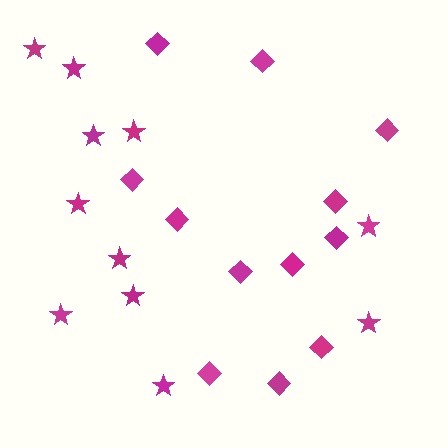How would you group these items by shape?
There are 2 groups: one group of diamonds (12) and one group of stars (11).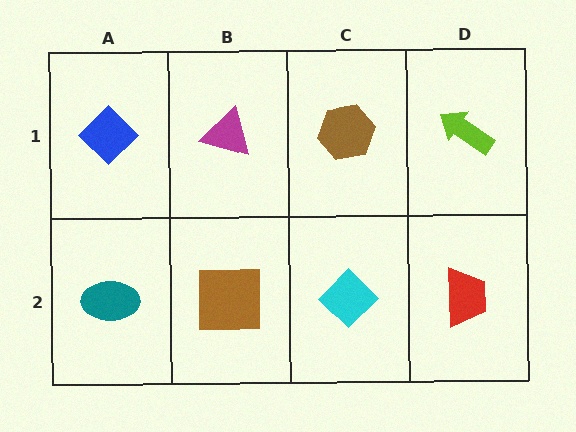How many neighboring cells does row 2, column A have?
2.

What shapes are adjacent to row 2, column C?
A brown hexagon (row 1, column C), a brown square (row 2, column B), a red trapezoid (row 2, column D).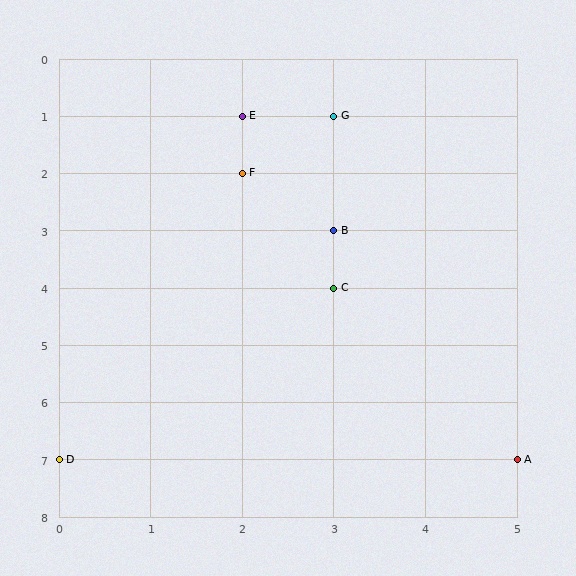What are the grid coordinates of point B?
Point B is at grid coordinates (3, 3).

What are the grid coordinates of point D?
Point D is at grid coordinates (0, 7).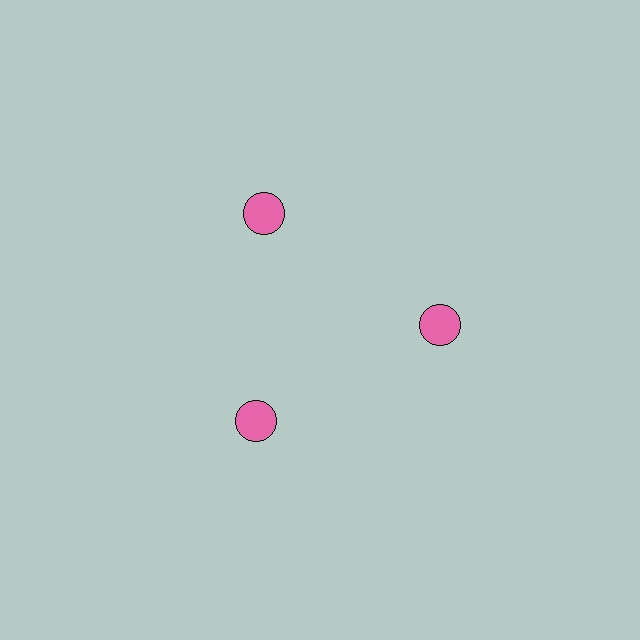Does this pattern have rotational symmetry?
Yes, this pattern has 3-fold rotational symmetry. It looks the same after rotating 120 degrees around the center.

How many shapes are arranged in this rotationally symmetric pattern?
There are 3 shapes, arranged in 3 groups of 1.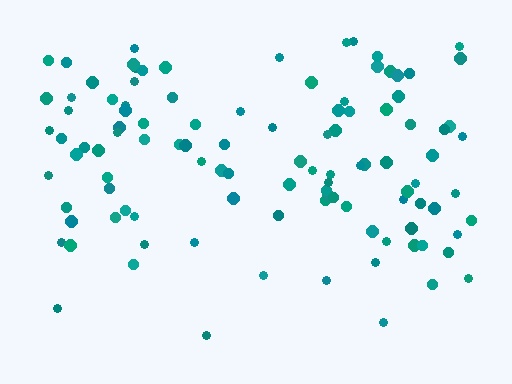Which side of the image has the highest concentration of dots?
The top.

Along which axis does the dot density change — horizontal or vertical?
Vertical.